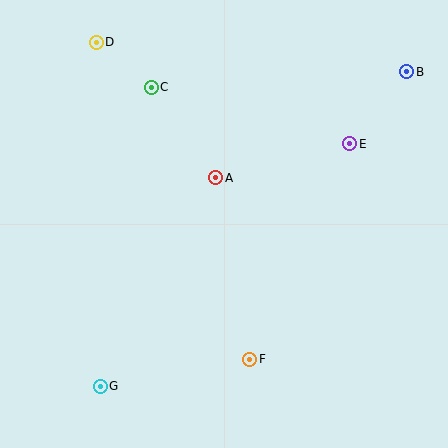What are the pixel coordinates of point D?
Point D is at (96, 42).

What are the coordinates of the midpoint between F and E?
The midpoint between F and E is at (300, 252).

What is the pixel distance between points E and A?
The distance between E and A is 138 pixels.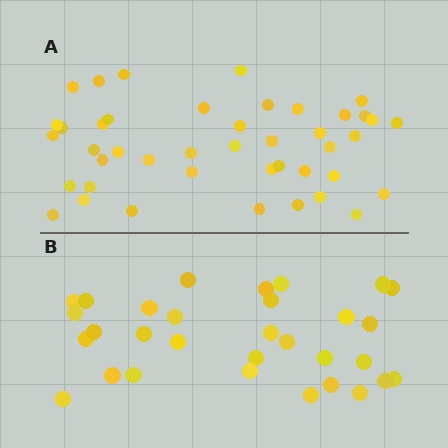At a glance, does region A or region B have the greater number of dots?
Region A (the top region) has more dots.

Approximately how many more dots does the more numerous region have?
Region A has roughly 12 or so more dots than region B.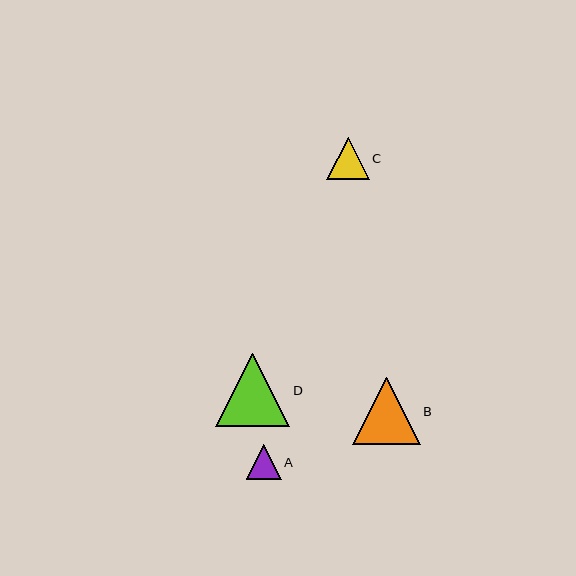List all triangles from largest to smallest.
From largest to smallest: D, B, C, A.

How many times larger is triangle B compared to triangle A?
Triangle B is approximately 1.9 times the size of triangle A.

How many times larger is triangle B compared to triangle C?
Triangle B is approximately 1.6 times the size of triangle C.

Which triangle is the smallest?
Triangle A is the smallest with a size of approximately 35 pixels.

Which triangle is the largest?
Triangle D is the largest with a size of approximately 74 pixels.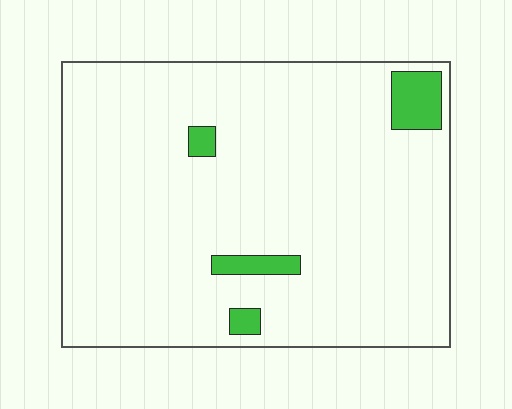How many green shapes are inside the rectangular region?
4.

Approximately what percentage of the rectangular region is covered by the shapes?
Approximately 5%.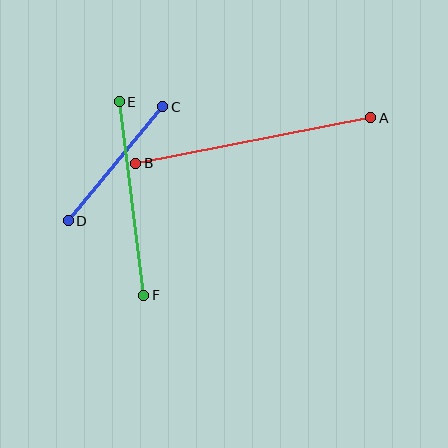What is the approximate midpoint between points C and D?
The midpoint is at approximately (116, 164) pixels.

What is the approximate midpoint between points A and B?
The midpoint is at approximately (253, 140) pixels.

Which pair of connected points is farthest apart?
Points A and B are farthest apart.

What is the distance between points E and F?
The distance is approximately 195 pixels.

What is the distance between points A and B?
The distance is approximately 239 pixels.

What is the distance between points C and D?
The distance is approximately 148 pixels.